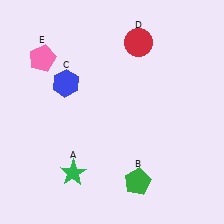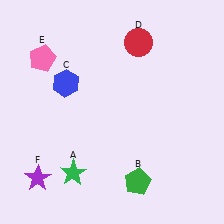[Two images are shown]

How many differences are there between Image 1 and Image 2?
There is 1 difference between the two images.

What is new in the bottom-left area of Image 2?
A purple star (F) was added in the bottom-left area of Image 2.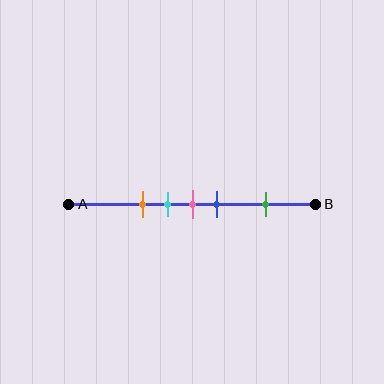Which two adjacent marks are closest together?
The cyan and pink marks are the closest adjacent pair.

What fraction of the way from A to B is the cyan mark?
The cyan mark is approximately 40% (0.4) of the way from A to B.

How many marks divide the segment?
There are 5 marks dividing the segment.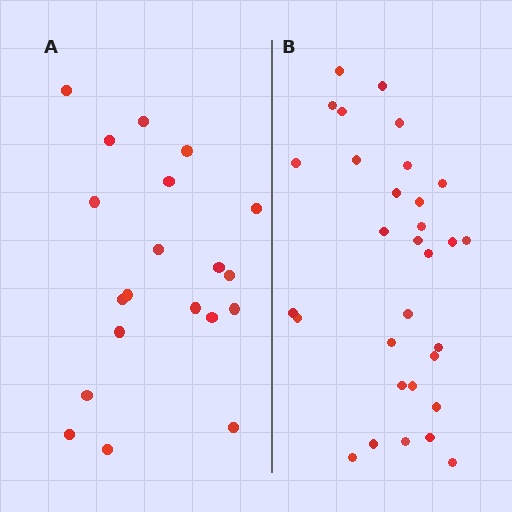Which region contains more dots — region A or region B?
Region B (the right region) has more dots.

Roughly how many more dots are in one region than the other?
Region B has roughly 12 or so more dots than region A.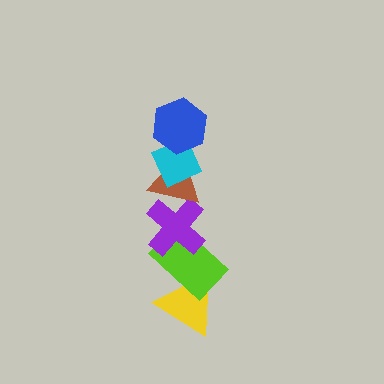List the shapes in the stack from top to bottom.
From top to bottom: the blue hexagon, the cyan diamond, the brown triangle, the purple cross, the lime rectangle, the yellow triangle.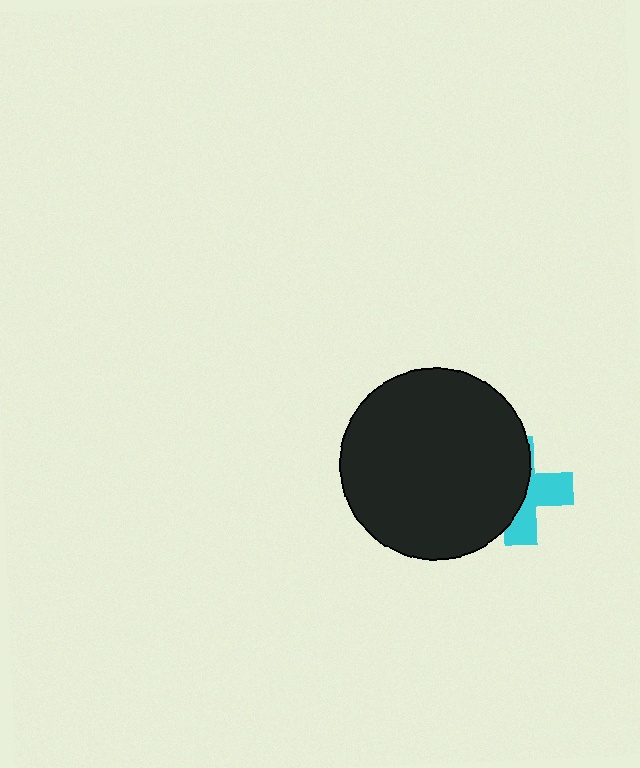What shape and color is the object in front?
The object in front is a black circle.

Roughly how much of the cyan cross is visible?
A small part of it is visible (roughly 45%).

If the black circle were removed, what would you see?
You would see the complete cyan cross.